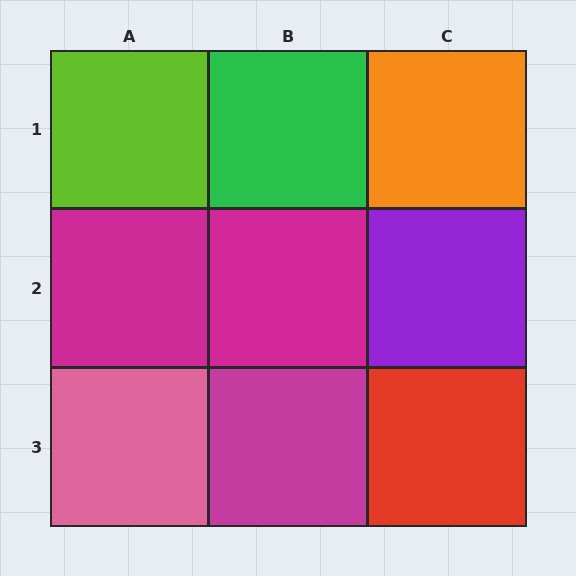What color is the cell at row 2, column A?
Magenta.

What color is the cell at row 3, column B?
Magenta.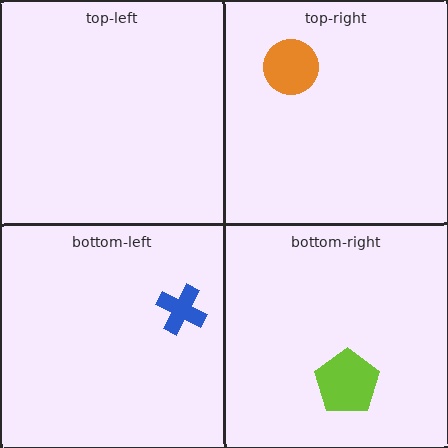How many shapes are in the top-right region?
1.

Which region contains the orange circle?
The top-right region.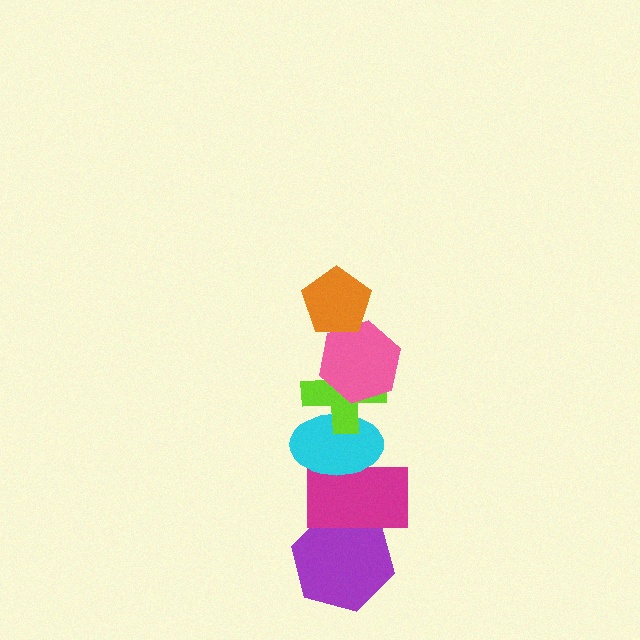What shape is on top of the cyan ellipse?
The lime cross is on top of the cyan ellipse.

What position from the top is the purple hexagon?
The purple hexagon is 6th from the top.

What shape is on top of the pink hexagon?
The orange pentagon is on top of the pink hexagon.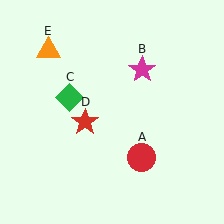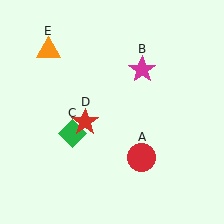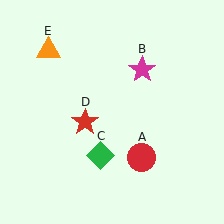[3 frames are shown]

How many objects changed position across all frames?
1 object changed position: green diamond (object C).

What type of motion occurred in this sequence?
The green diamond (object C) rotated counterclockwise around the center of the scene.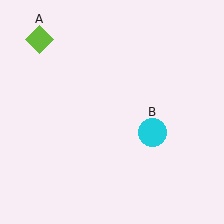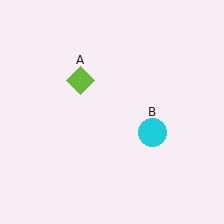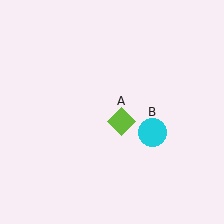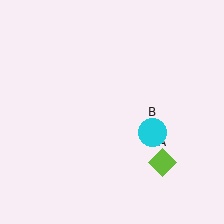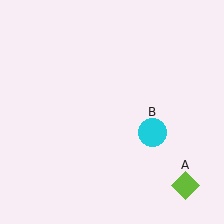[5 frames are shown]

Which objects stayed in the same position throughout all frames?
Cyan circle (object B) remained stationary.